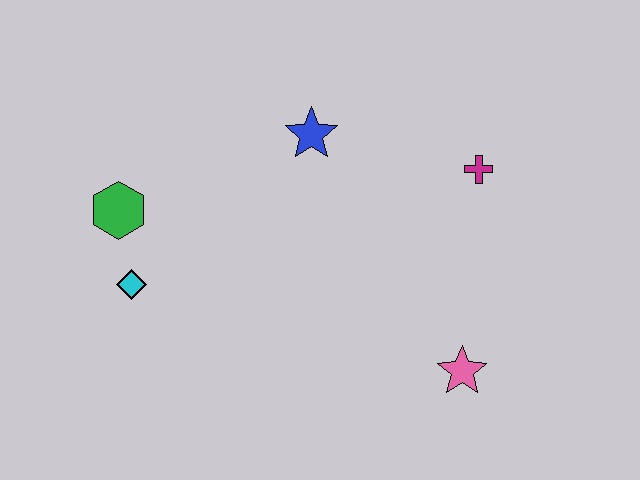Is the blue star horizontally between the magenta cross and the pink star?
No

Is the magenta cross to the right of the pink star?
Yes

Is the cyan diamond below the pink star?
No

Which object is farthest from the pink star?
The green hexagon is farthest from the pink star.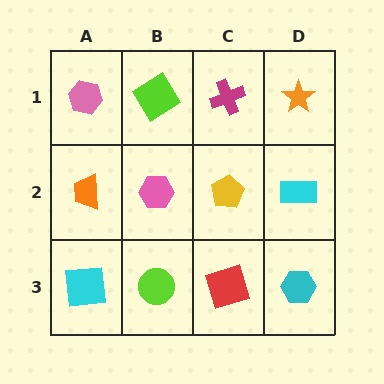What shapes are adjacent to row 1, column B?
A pink hexagon (row 2, column B), a pink hexagon (row 1, column A), a magenta cross (row 1, column C).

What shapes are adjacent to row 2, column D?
An orange star (row 1, column D), a cyan hexagon (row 3, column D), a yellow pentagon (row 2, column C).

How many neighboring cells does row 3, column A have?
2.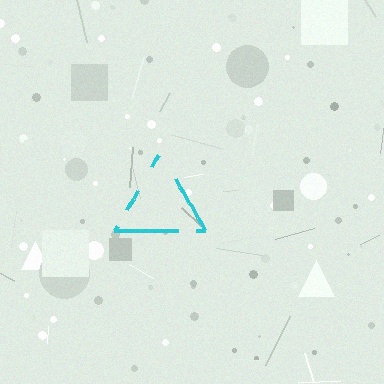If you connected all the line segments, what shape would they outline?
They would outline a triangle.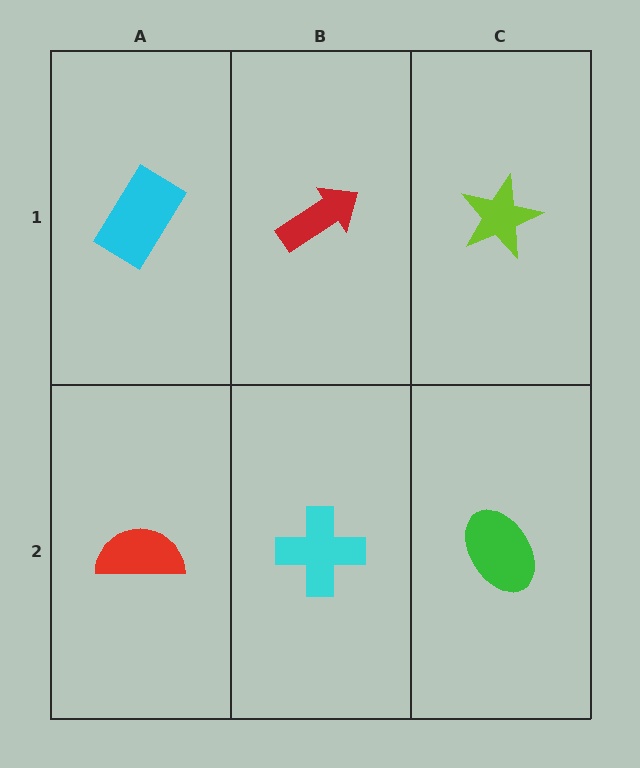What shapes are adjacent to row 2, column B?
A red arrow (row 1, column B), a red semicircle (row 2, column A), a green ellipse (row 2, column C).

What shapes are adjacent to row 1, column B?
A cyan cross (row 2, column B), a cyan rectangle (row 1, column A), a lime star (row 1, column C).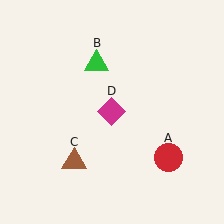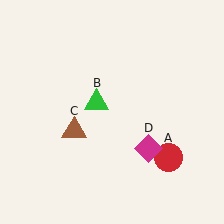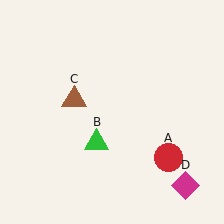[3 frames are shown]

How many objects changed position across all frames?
3 objects changed position: green triangle (object B), brown triangle (object C), magenta diamond (object D).